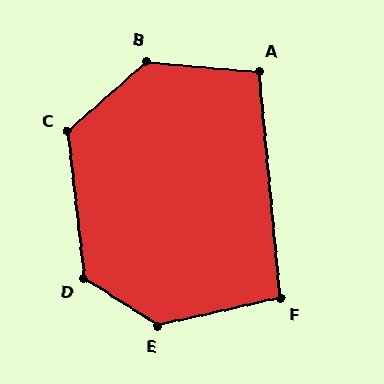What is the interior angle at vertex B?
Approximately 133 degrees (obtuse).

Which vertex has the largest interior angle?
E, at approximately 135 degrees.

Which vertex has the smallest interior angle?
F, at approximately 97 degrees.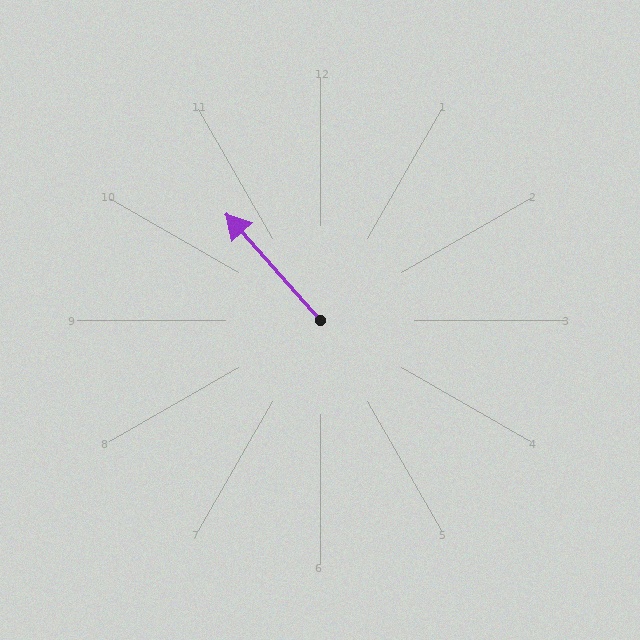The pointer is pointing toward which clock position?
Roughly 11 o'clock.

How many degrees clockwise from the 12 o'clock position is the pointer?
Approximately 318 degrees.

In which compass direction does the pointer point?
Northwest.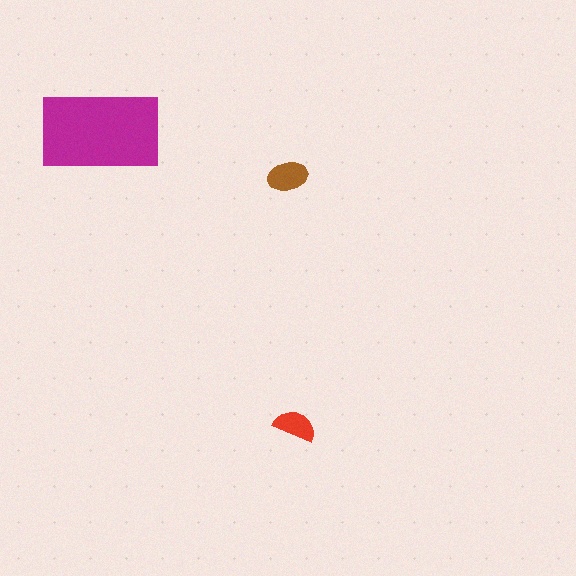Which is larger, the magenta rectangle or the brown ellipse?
The magenta rectangle.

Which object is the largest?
The magenta rectangle.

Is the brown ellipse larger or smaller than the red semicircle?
Larger.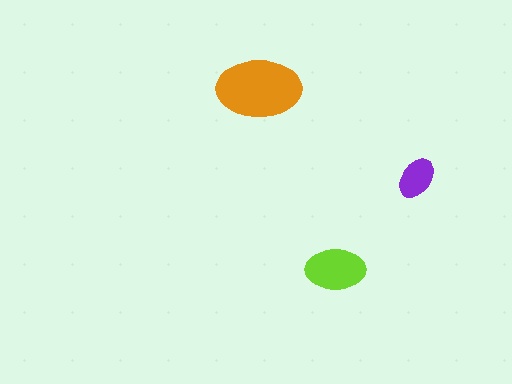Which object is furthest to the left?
The orange ellipse is leftmost.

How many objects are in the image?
There are 3 objects in the image.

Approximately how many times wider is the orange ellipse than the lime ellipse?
About 1.5 times wider.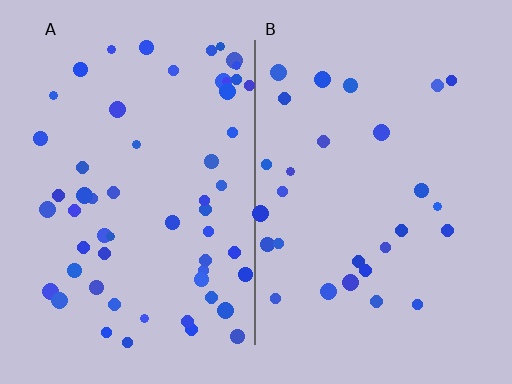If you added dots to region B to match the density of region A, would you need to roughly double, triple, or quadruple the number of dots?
Approximately double.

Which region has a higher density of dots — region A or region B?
A (the left).